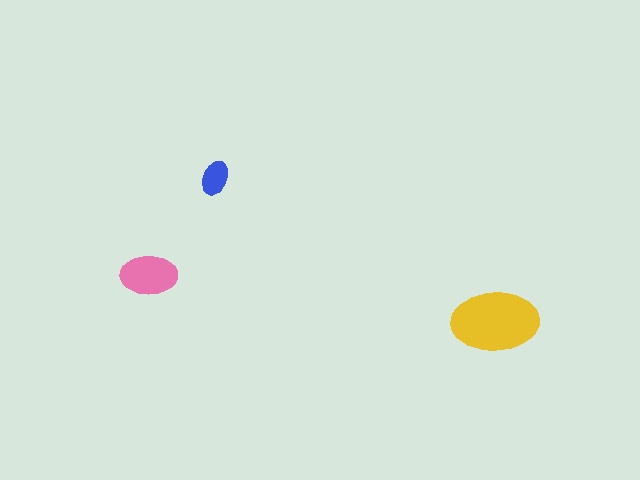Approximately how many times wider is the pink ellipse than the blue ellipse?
About 1.5 times wider.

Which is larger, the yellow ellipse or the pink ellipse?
The yellow one.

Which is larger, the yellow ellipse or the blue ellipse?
The yellow one.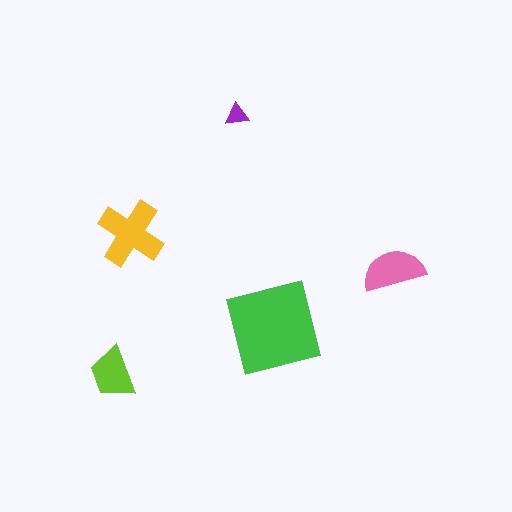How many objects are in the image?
There are 5 objects in the image.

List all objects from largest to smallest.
The green square, the yellow cross, the pink semicircle, the lime trapezoid, the purple triangle.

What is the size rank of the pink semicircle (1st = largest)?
3rd.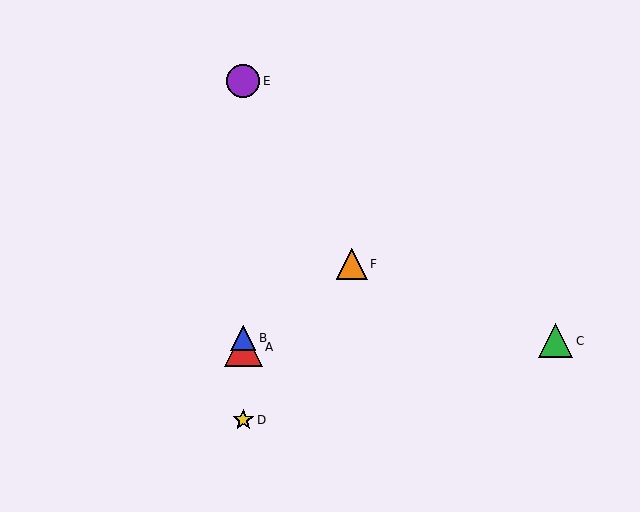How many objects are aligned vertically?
4 objects (A, B, D, E) are aligned vertically.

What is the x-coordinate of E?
Object E is at x≈243.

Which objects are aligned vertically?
Objects A, B, D, E are aligned vertically.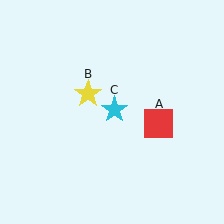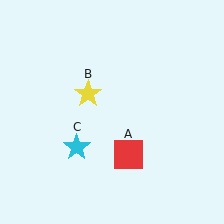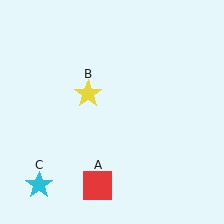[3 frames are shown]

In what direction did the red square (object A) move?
The red square (object A) moved down and to the left.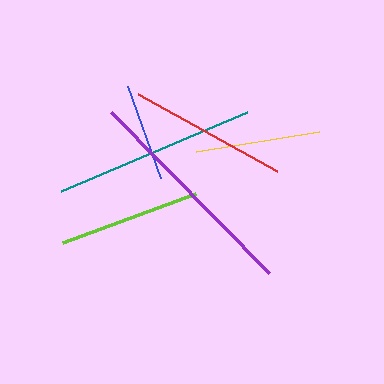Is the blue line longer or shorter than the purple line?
The purple line is longer than the blue line.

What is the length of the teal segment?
The teal segment is approximately 202 pixels long.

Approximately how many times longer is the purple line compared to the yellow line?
The purple line is approximately 1.8 times the length of the yellow line.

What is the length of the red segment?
The red segment is approximately 159 pixels long.